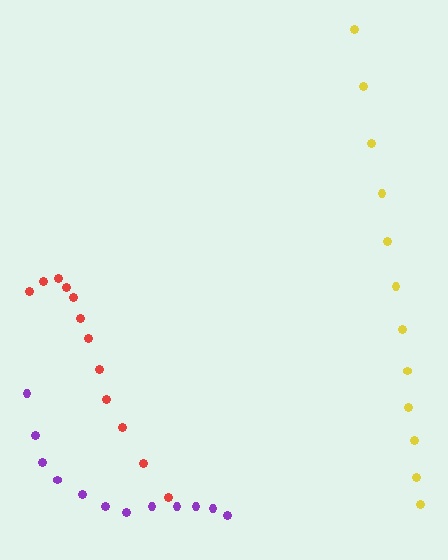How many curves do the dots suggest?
There are 3 distinct paths.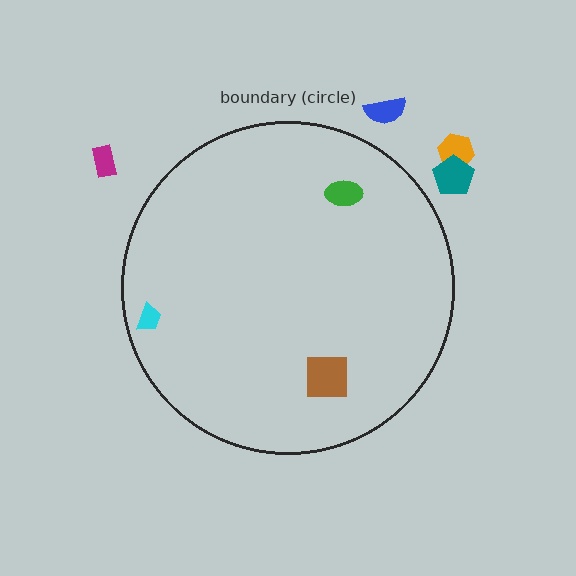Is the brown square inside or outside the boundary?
Inside.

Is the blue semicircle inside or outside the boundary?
Outside.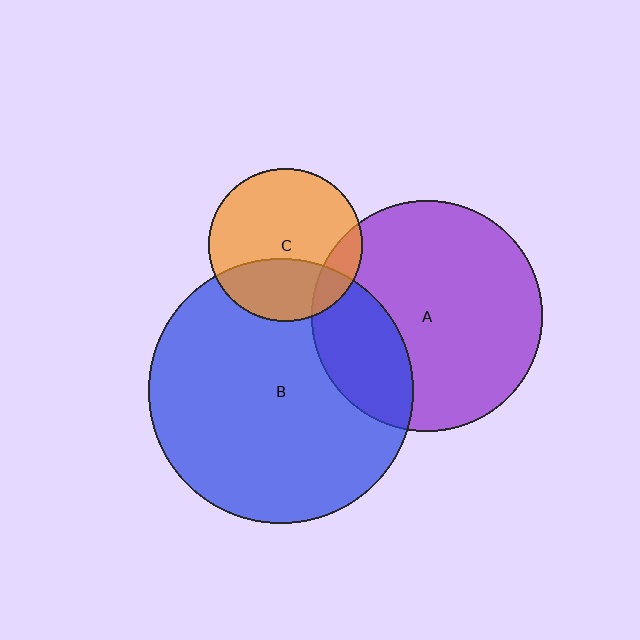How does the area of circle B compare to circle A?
Approximately 1.3 times.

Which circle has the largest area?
Circle B (blue).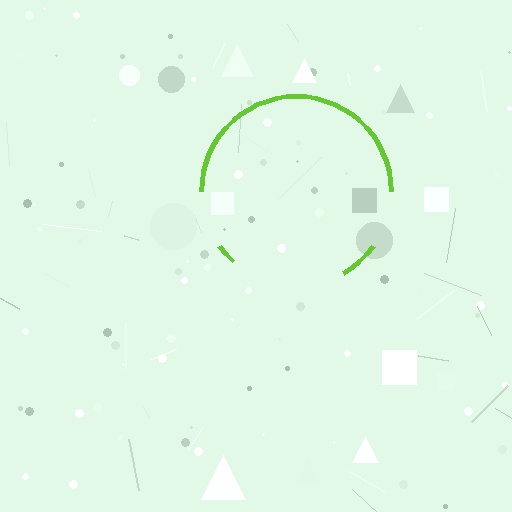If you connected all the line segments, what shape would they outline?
They would outline a circle.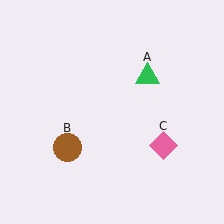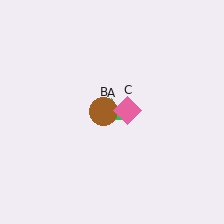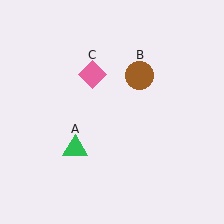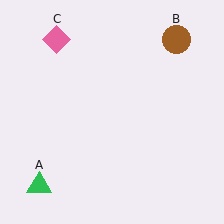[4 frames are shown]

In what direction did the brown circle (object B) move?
The brown circle (object B) moved up and to the right.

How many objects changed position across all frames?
3 objects changed position: green triangle (object A), brown circle (object B), pink diamond (object C).